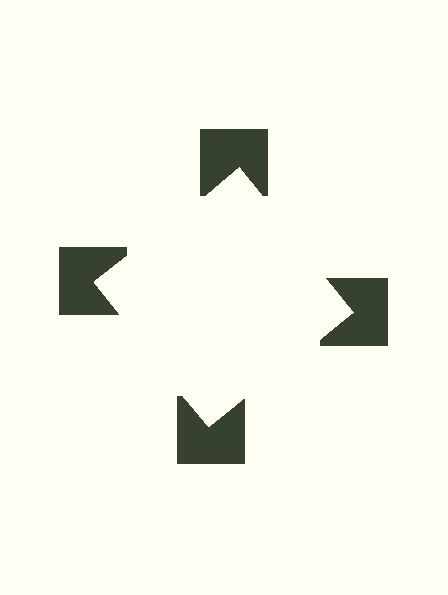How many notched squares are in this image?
There are 4 — one at each vertex of the illusory square.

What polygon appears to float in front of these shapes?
An illusory square — its edges are inferred from the aligned wedge cuts in the notched squares, not physically drawn.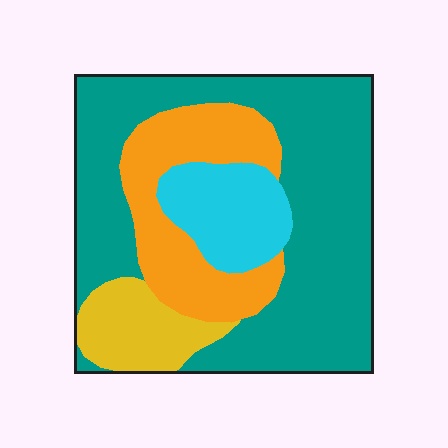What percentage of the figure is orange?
Orange covers around 20% of the figure.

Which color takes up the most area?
Teal, at roughly 55%.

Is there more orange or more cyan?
Orange.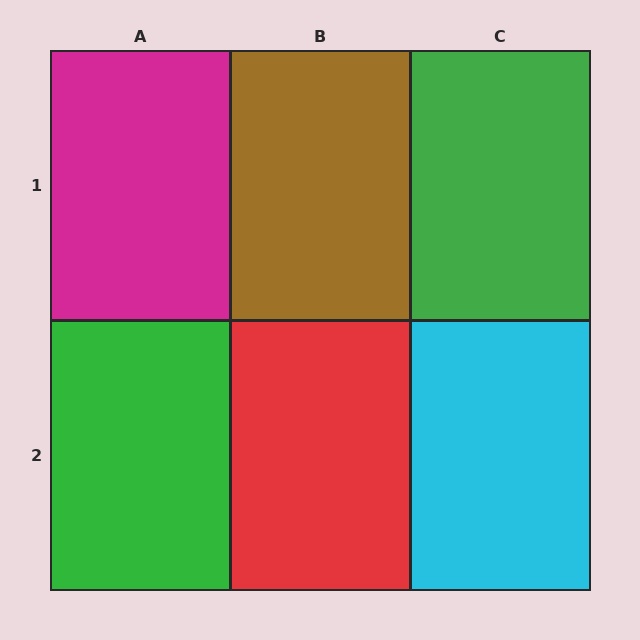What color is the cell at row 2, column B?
Red.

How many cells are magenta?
1 cell is magenta.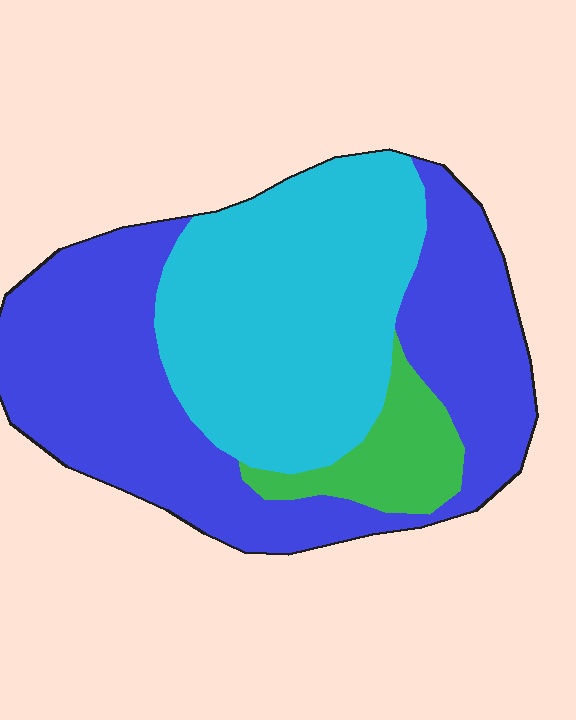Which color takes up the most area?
Blue, at roughly 50%.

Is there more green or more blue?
Blue.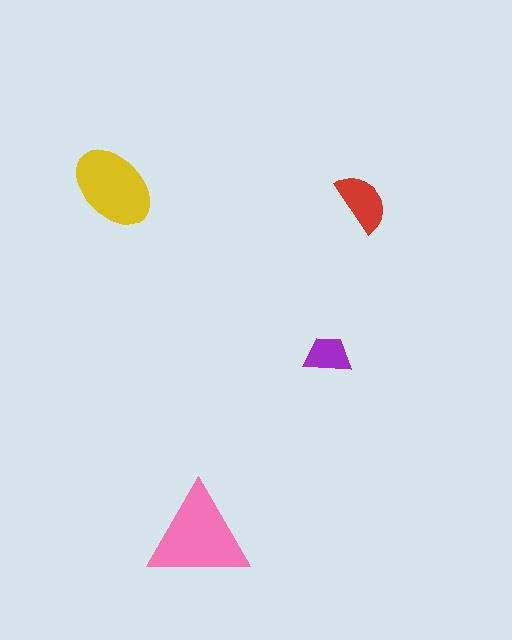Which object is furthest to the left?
The yellow ellipse is leftmost.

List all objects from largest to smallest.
The pink triangle, the yellow ellipse, the red semicircle, the purple trapezoid.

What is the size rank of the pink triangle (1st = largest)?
1st.